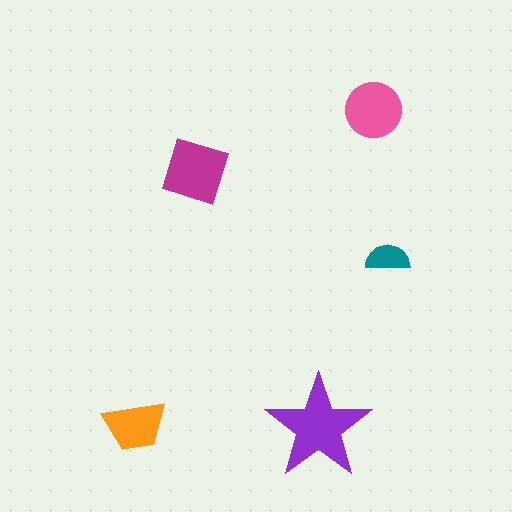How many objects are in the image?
There are 5 objects in the image.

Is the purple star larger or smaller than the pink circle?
Larger.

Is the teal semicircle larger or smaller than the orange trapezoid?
Smaller.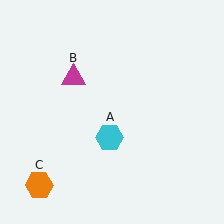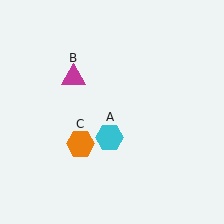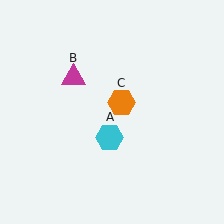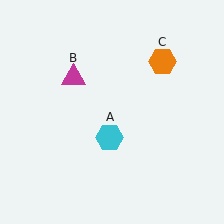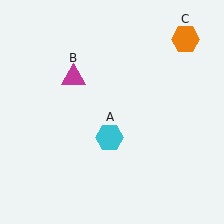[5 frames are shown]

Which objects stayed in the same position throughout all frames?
Cyan hexagon (object A) and magenta triangle (object B) remained stationary.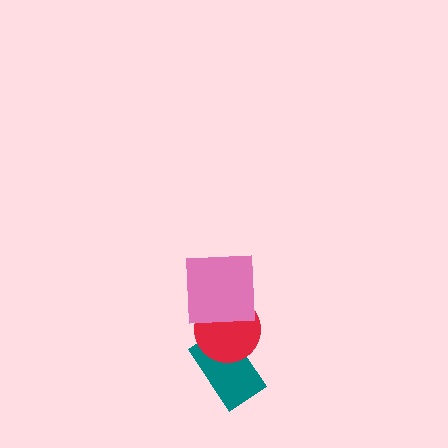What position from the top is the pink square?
The pink square is 1st from the top.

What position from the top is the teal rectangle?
The teal rectangle is 3rd from the top.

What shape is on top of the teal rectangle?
The red circle is on top of the teal rectangle.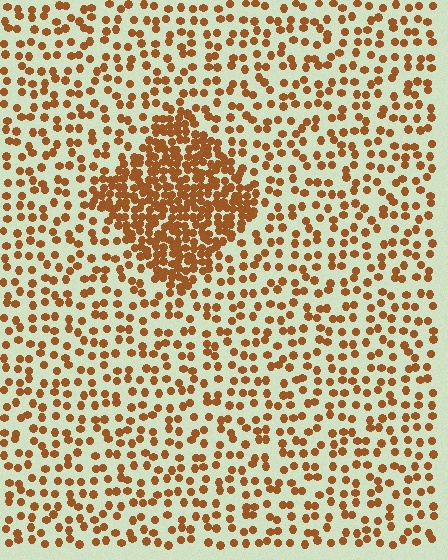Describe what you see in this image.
The image contains small brown elements arranged at two different densities. A diamond-shaped region is visible where the elements are more densely packed than the surrounding area.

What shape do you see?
I see a diamond.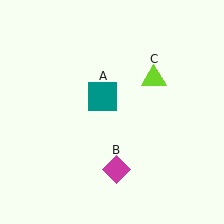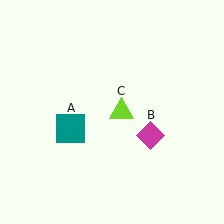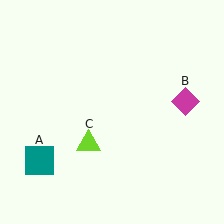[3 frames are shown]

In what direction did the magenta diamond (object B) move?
The magenta diamond (object B) moved up and to the right.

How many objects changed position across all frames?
3 objects changed position: teal square (object A), magenta diamond (object B), lime triangle (object C).